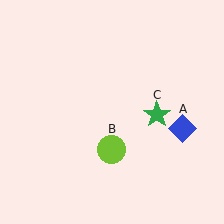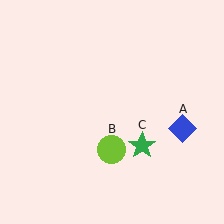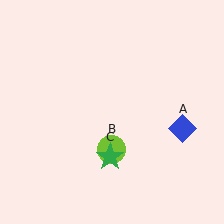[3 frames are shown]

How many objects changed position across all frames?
1 object changed position: green star (object C).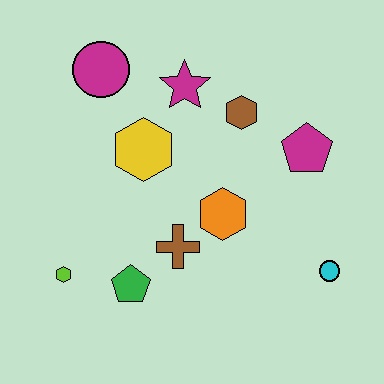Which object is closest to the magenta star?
The brown hexagon is closest to the magenta star.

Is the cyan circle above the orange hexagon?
No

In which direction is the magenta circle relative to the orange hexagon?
The magenta circle is above the orange hexagon.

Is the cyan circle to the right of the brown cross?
Yes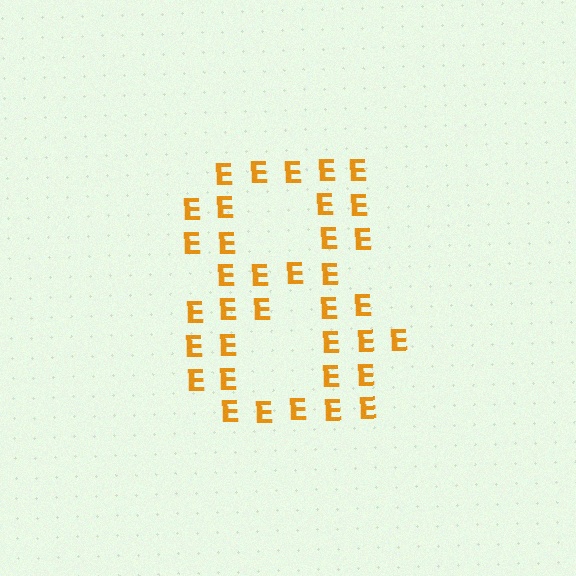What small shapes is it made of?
It is made of small letter E's.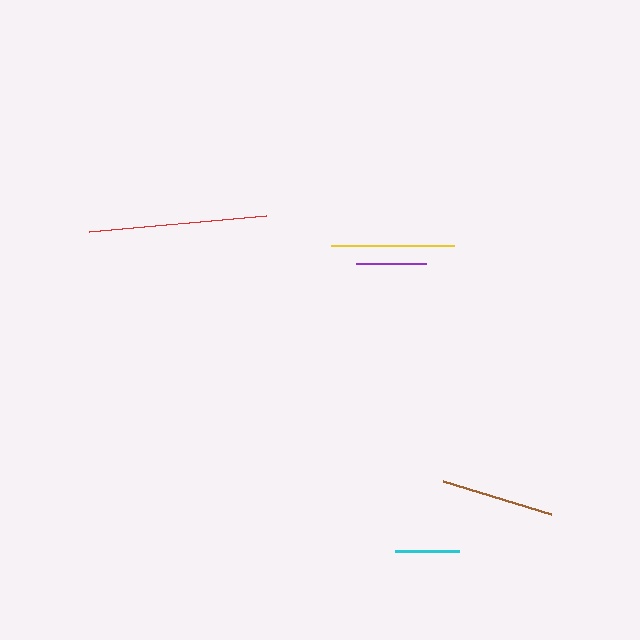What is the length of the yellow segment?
The yellow segment is approximately 123 pixels long.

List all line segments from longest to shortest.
From longest to shortest: red, yellow, brown, purple, cyan.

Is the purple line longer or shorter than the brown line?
The brown line is longer than the purple line.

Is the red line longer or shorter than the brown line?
The red line is longer than the brown line.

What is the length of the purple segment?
The purple segment is approximately 70 pixels long.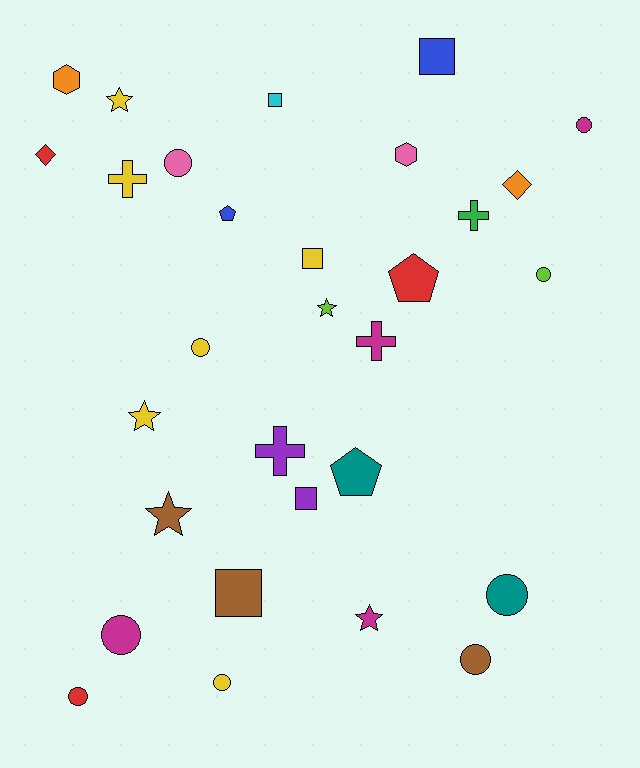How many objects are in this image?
There are 30 objects.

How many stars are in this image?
There are 5 stars.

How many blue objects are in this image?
There are 2 blue objects.